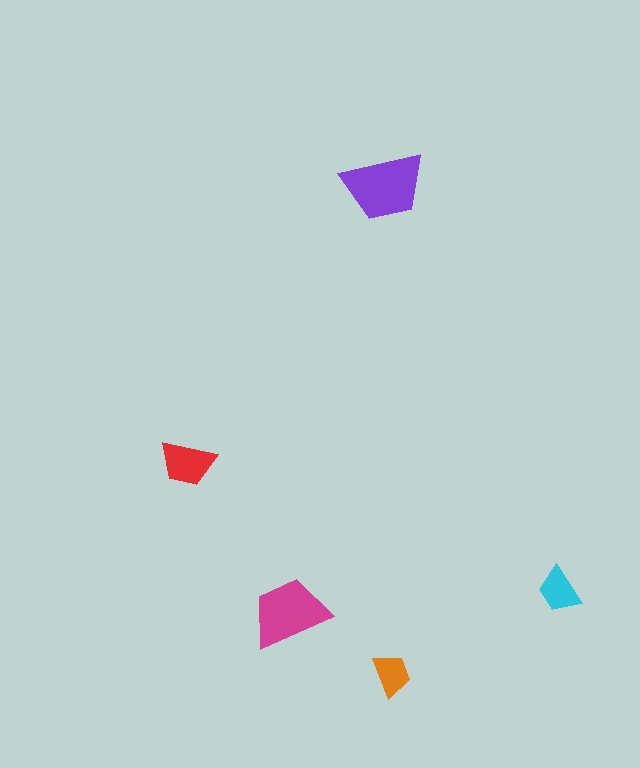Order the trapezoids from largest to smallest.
the purple one, the magenta one, the red one, the cyan one, the orange one.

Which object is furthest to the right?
The cyan trapezoid is rightmost.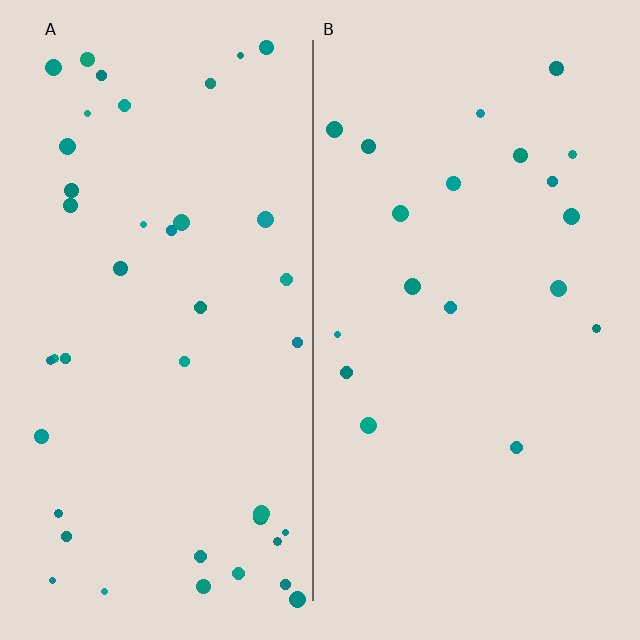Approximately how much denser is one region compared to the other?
Approximately 2.2× — region A over region B.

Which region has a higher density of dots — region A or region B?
A (the left).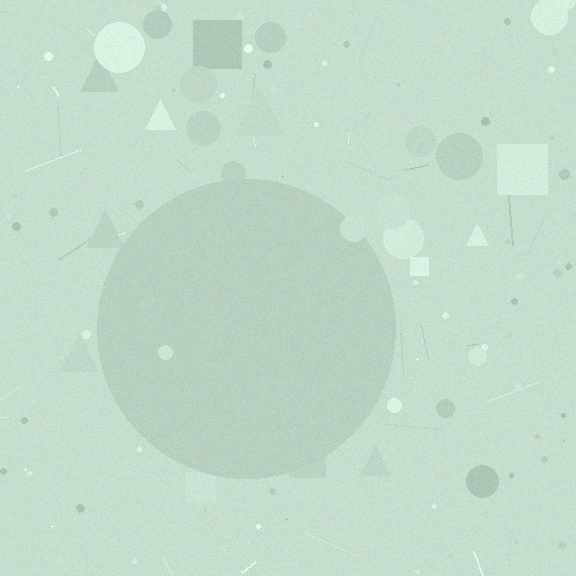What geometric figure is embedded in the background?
A circle is embedded in the background.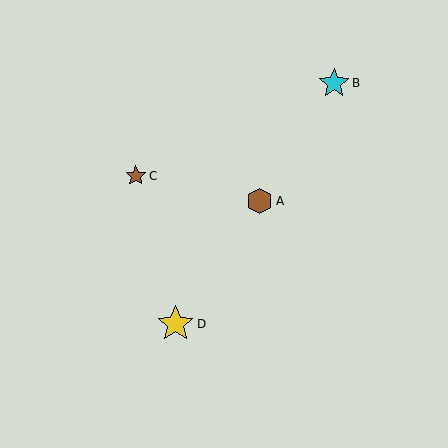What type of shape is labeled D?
Shape D is a yellow star.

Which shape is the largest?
The yellow star (labeled D) is the largest.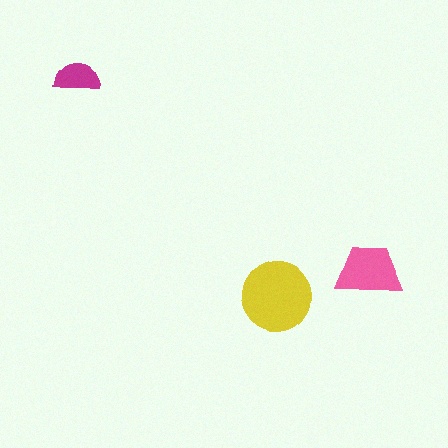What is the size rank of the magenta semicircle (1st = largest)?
3rd.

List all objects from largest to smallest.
The yellow circle, the pink trapezoid, the magenta semicircle.